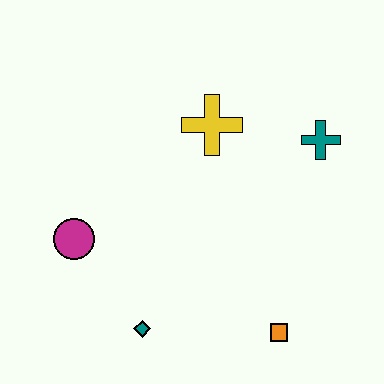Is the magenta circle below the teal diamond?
No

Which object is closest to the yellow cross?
The teal cross is closest to the yellow cross.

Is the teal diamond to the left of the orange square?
Yes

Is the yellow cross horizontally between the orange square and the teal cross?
No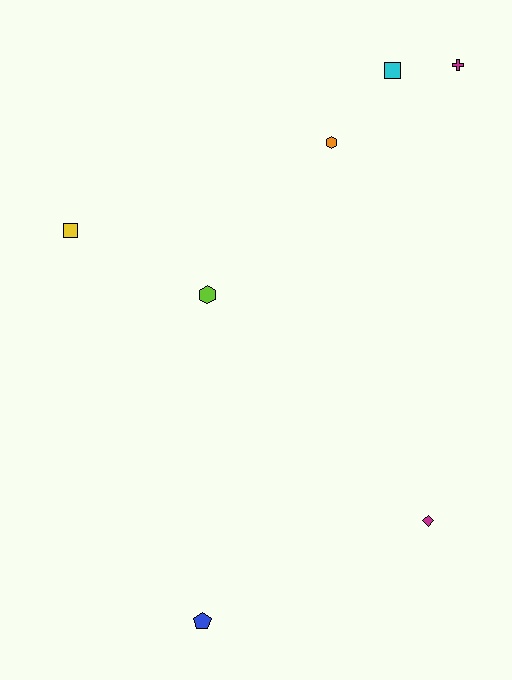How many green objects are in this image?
There are no green objects.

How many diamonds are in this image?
There is 1 diamond.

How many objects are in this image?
There are 7 objects.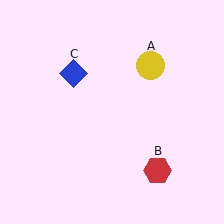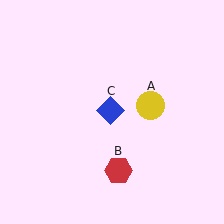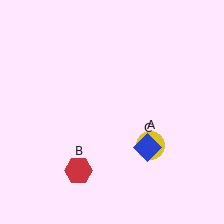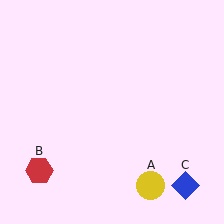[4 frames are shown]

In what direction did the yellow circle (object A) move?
The yellow circle (object A) moved down.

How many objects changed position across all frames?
3 objects changed position: yellow circle (object A), red hexagon (object B), blue diamond (object C).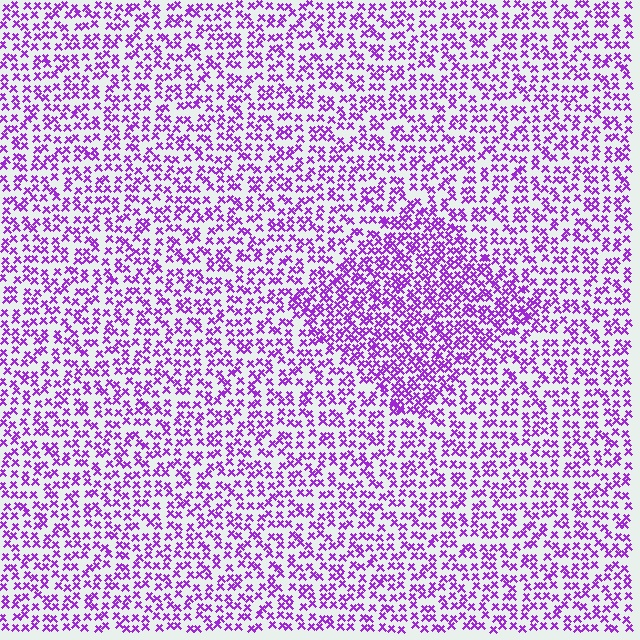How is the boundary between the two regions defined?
The boundary is defined by a change in element density (approximately 1.6x ratio). All elements are the same color, size, and shape.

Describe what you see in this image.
The image contains small purple elements arranged at two different densities. A diamond-shaped region is visible where the elements are more densely packed than the surrounding area.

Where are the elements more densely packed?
The elements are more densely packed inside the diamond boundary.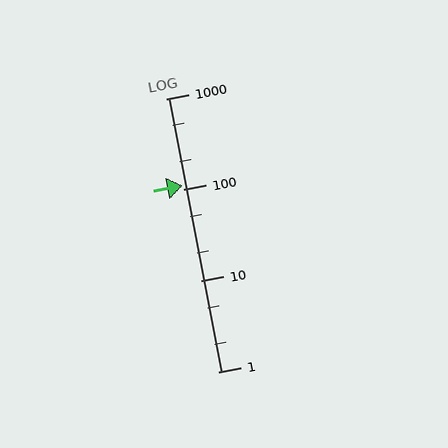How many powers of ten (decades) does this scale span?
The scale spans 3 decades, from 1 to 1000.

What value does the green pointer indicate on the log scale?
The pointer indicates approximately 110.